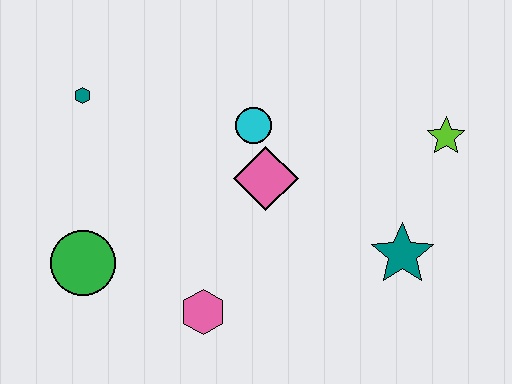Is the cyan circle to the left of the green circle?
No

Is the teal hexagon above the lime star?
Yes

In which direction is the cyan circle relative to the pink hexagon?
The cyan circle is above the pink hexagon.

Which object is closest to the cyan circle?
The pink diamond is closest to the cyan circle.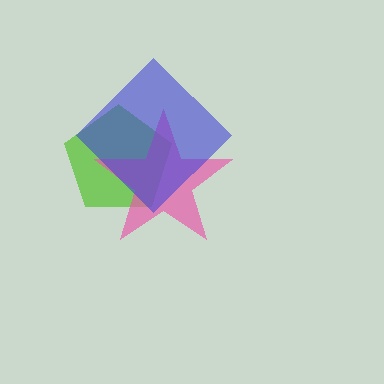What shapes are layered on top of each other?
The layered shapes are: a lime pentagon, a pink star, a blue diamond.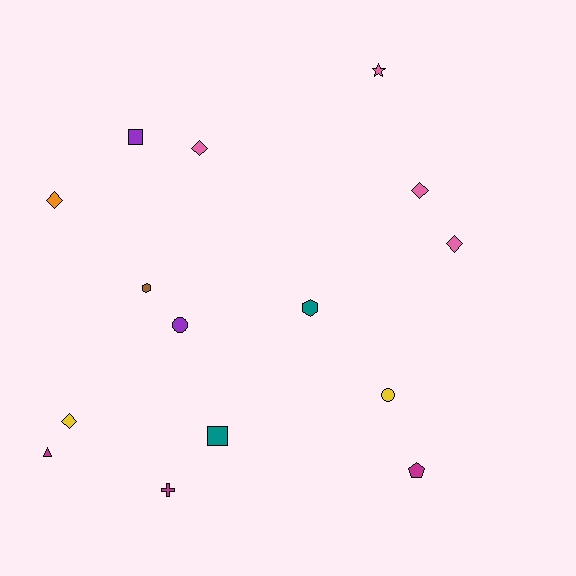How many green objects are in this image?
There are no green objects.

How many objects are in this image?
There are 15 objects.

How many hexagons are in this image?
There are 2 hexagons.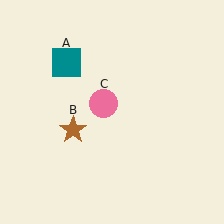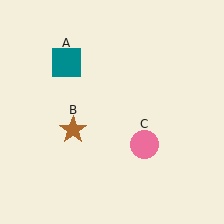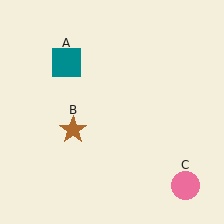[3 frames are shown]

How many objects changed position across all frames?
1 object changed position: pink circle (object C).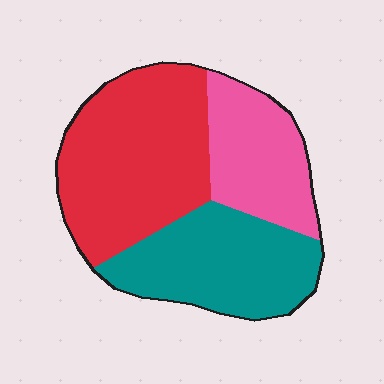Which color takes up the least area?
Pink, at roughly 25%.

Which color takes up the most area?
Red, at roughly 45%.